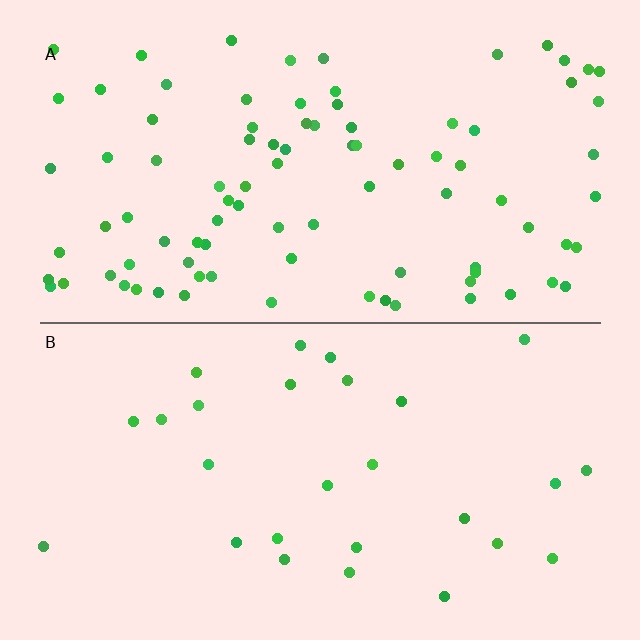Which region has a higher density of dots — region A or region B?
A (the top).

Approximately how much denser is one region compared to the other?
Approximately 3.3× — region A over region B.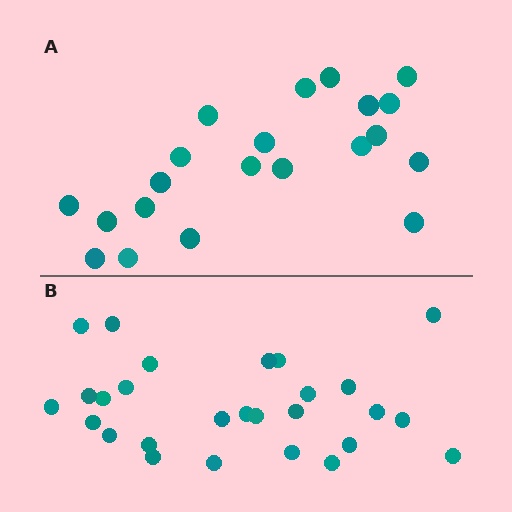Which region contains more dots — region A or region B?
Region B (the bottom region) has more dots.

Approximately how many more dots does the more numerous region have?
Region B has about 6 more dots than region A.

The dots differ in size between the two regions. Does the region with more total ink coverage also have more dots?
No. Region A has more total ink coverage because its dots are larger, but region B actually contains more individual dots. Total area can be misleading — the number of items is what matters here.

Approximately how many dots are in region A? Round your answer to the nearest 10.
About 20 dots. (The exact count is 21, which rounds to 20.)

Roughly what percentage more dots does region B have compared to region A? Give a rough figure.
About 30% more.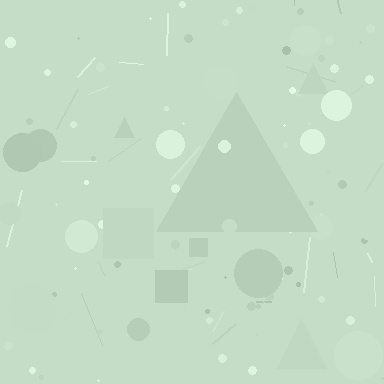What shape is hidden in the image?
A triangle is hidden in the image.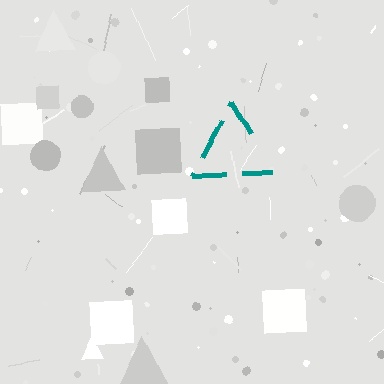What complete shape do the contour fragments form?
The contour fragments form a triangle.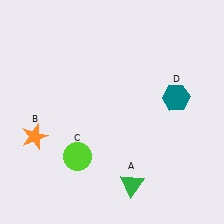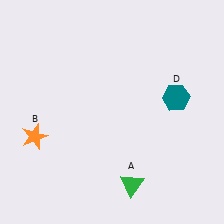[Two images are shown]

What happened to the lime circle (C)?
The lime circle (C) was removed in Image 2. It was in the bottom-left area of Image 1.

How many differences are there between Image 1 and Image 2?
There is 1 difference between the two images.